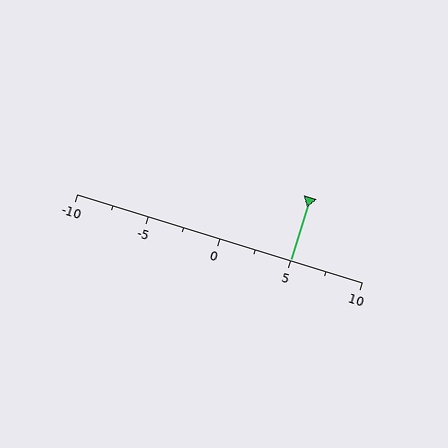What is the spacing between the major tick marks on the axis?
The major ticks are spaced 5 apart.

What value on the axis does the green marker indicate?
The marker indicates approximately 5.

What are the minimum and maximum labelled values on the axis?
The axis runs from -10 to 10.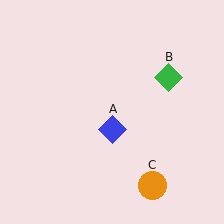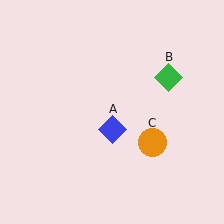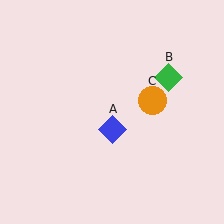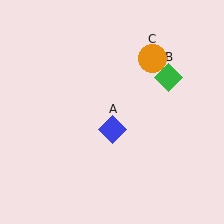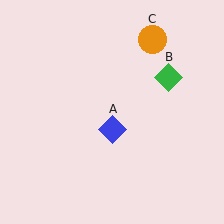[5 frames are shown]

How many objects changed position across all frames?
1 object changed position: orange circle (object C).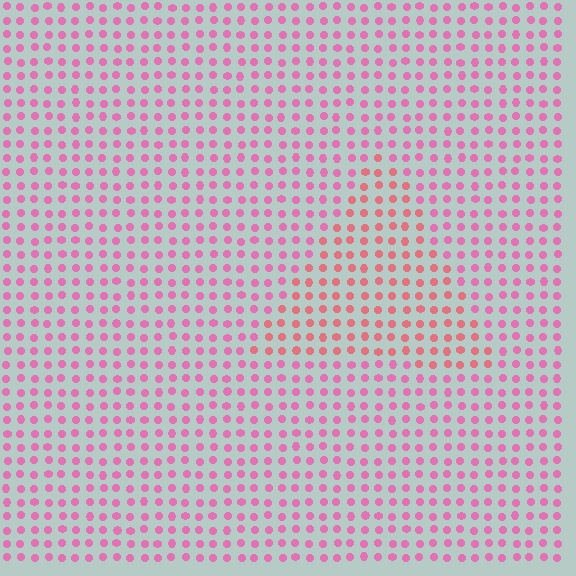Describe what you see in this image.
The image is filled with small pink elements in a uniform arrangement. A triangle-shaped region is visible where the elements are tinted to a slightly different hue, forming a subtle color boundary.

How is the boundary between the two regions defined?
The boundary is defined purely by a slight shift in hue (about 28 degrees). Spacing, size, and orientation are identical on both sides.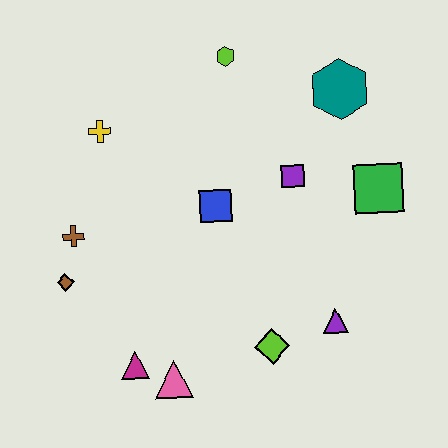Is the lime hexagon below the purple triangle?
No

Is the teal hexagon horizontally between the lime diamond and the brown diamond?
No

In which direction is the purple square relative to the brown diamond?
The purple square is to the right of the brown diamond.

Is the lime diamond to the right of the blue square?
Yes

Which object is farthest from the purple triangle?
The yellow cross is farthest from the purple triangle.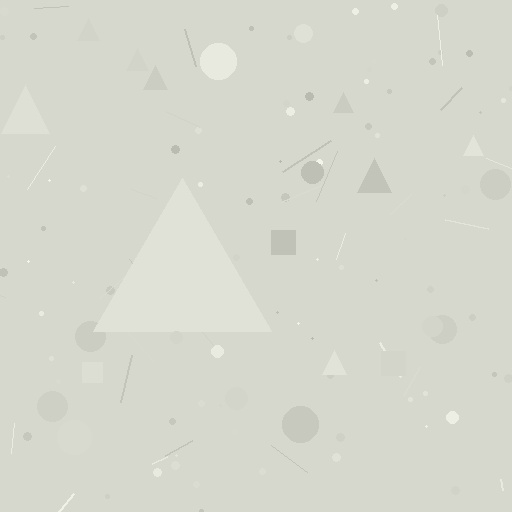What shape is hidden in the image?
A triangle is hidden in the image.